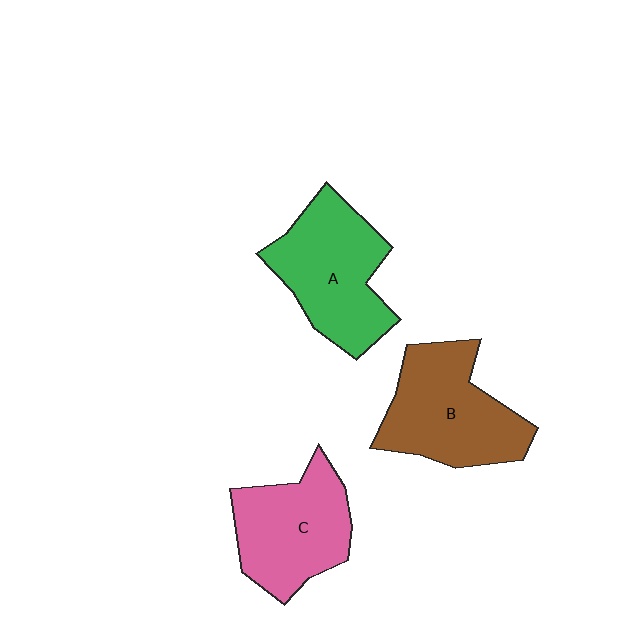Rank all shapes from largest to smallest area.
From largest to smallest: B (brown), A (green), C (pink).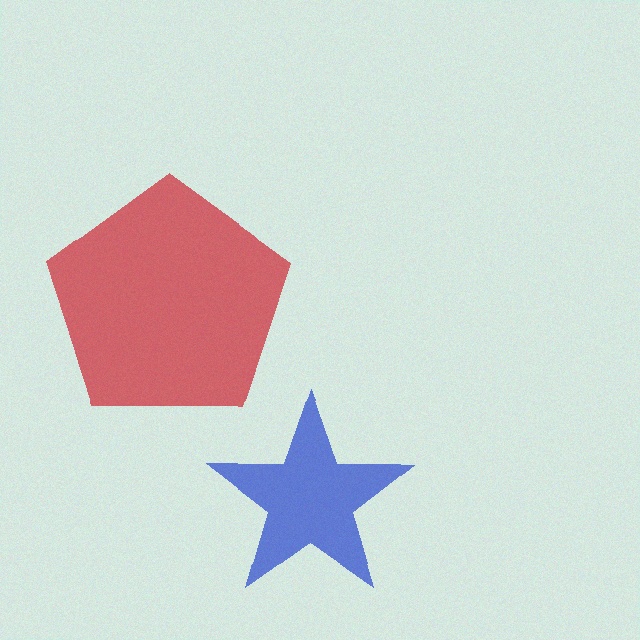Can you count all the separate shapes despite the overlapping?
Yes, there are 2 separate shapes.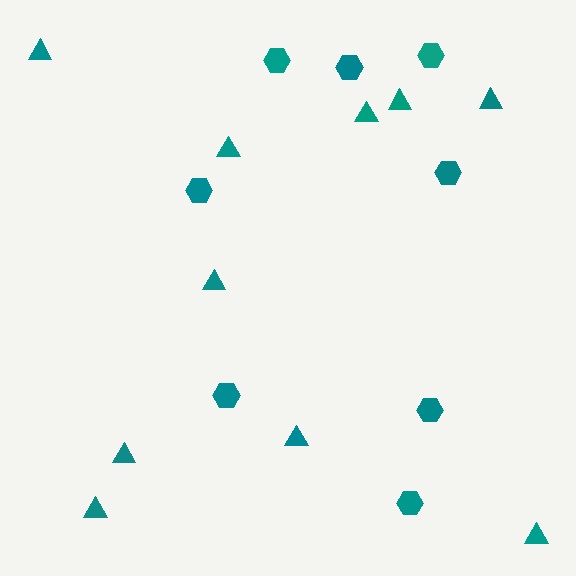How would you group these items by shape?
There are 2 groups: one group of triangles (10) and one group of hexagons (8).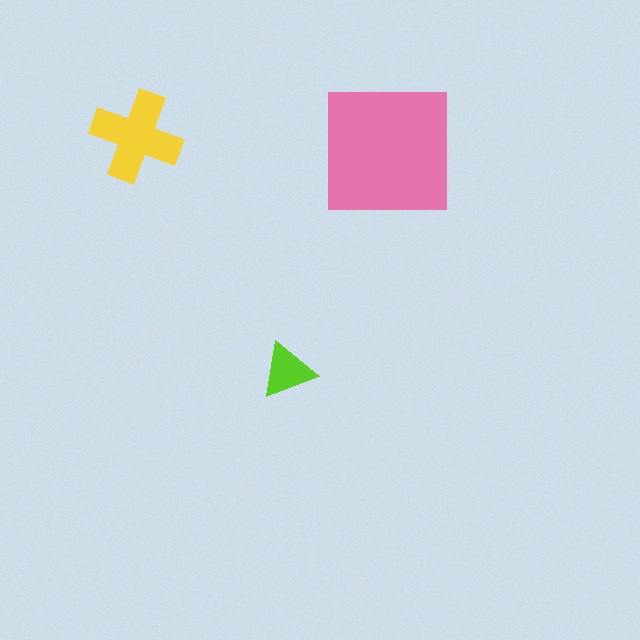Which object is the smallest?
The lime triangle.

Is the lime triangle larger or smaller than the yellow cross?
Smaller.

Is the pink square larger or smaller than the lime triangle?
Larger.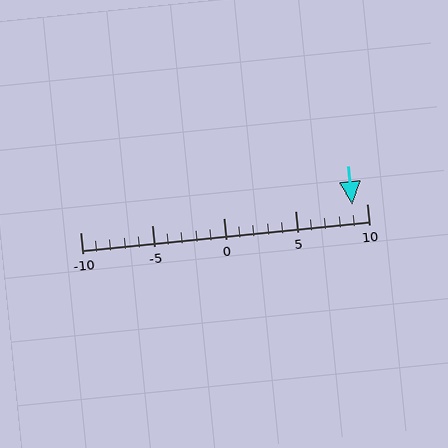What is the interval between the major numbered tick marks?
The major tick marks are spaced 5 units apart.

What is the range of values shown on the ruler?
The ruler shows values from -10 to 10.